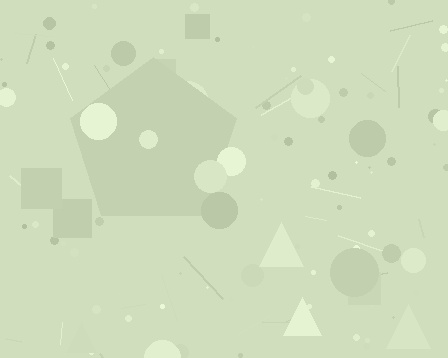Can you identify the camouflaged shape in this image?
The camouflaged shape is a pentagon.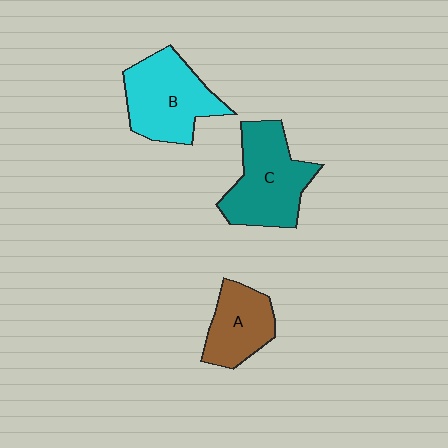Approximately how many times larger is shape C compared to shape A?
Approximately 1.5 times.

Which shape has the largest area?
Shape C (teal).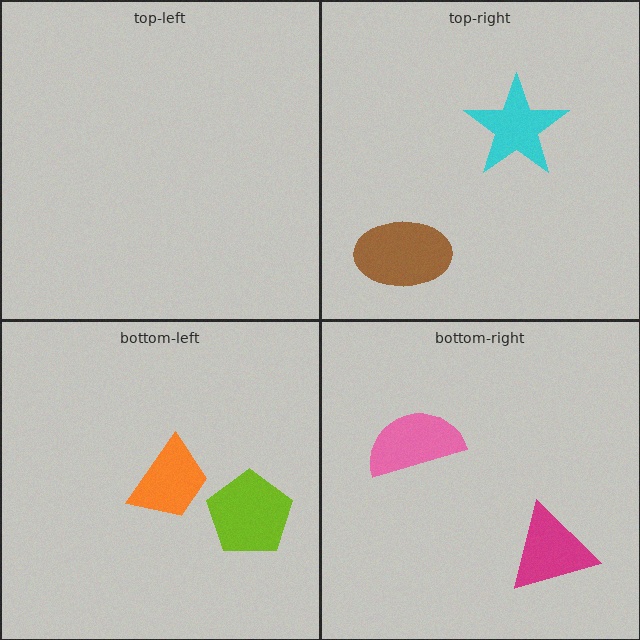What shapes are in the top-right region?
The cyan star, the brown ellipse.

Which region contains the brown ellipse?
The top-right region.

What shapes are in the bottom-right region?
The pink semicircle, the magenta triangle.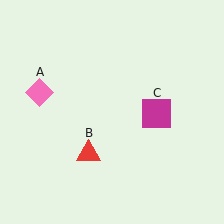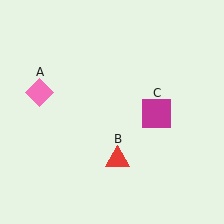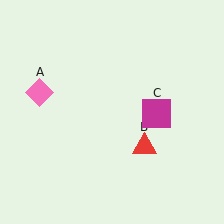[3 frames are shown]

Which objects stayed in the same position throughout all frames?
Pink diamond (object A) and magenta square (object C) remained stationary.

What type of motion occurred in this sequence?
The red triangle (object B) rotated counterclockwise around the center of the scene.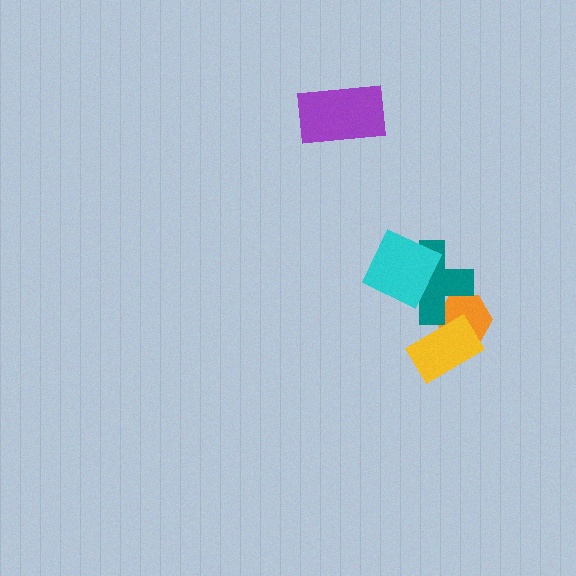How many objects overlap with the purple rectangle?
0 objects overlap with the purple rectangle.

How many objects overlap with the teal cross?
3 objects overlap with the teal cross.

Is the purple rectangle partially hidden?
No, no other shape covers it.